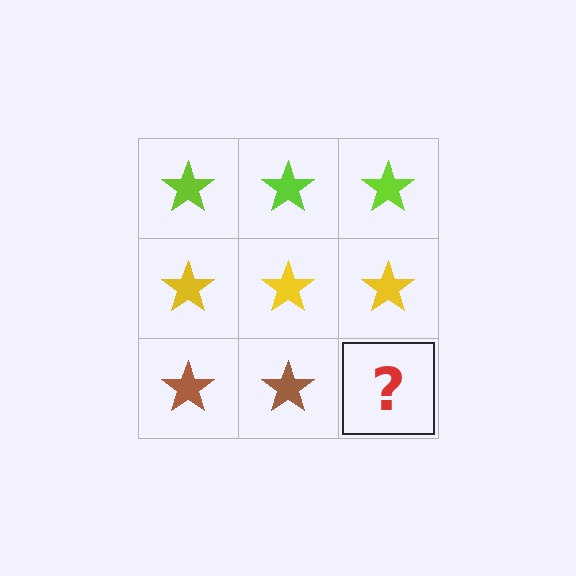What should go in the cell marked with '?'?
The missing cell should contain a brown star.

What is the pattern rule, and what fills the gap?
The rule is that each row has a consistent color. The gap should be filled with a brown star.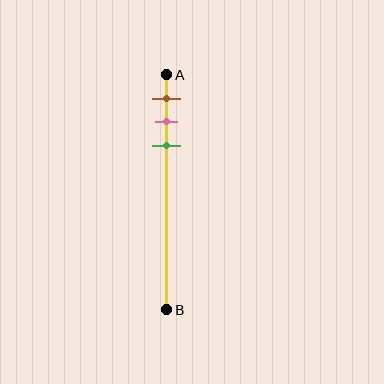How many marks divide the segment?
There are 3 marks dividing the segment.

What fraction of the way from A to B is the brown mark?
The brown mark is approximately 10% (0.1) of the way from A to B.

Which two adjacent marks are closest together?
The pink and green marks are the closest adjacent pair.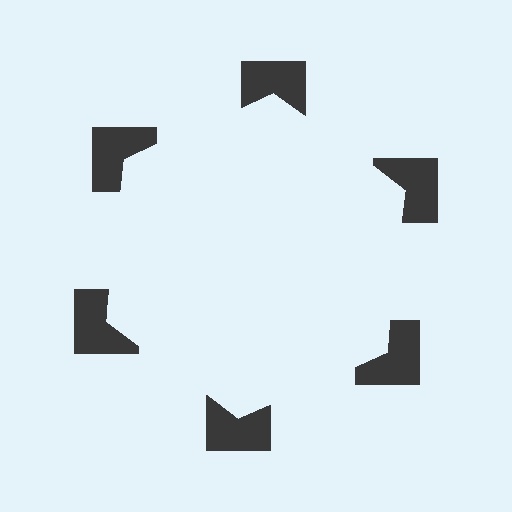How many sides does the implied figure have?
6 sides.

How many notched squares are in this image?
There are 6 — one at each vertex of the illusory hexagon.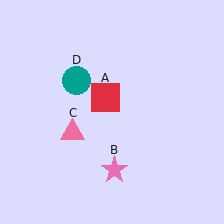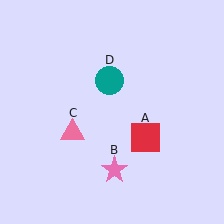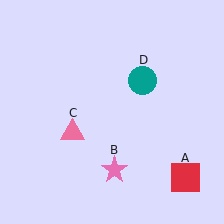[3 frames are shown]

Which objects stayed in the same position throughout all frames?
Pink star (object B) and pink triangle (object C) remained stationary.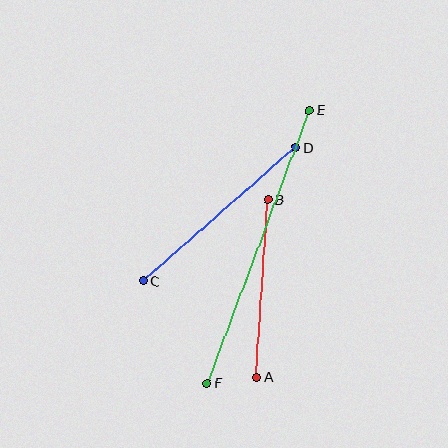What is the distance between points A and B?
The distance is approximately 178 pixels.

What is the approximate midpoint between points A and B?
The midpoint is at approximately (262, 288) pixels.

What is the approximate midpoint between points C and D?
The midpoint is at approximately (219, 214) pixels.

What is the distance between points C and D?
The distance is approximately 203 pixels.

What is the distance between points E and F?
The distance is approximately 291 pixels.